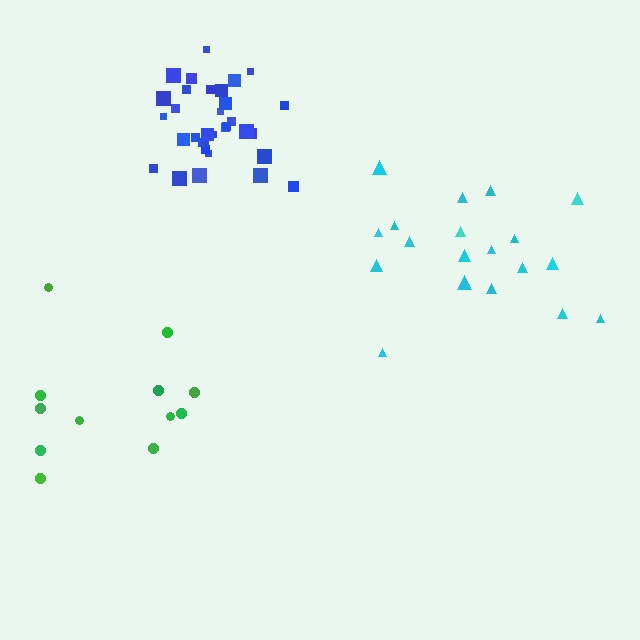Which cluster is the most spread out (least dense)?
Green.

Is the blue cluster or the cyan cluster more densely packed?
Blue.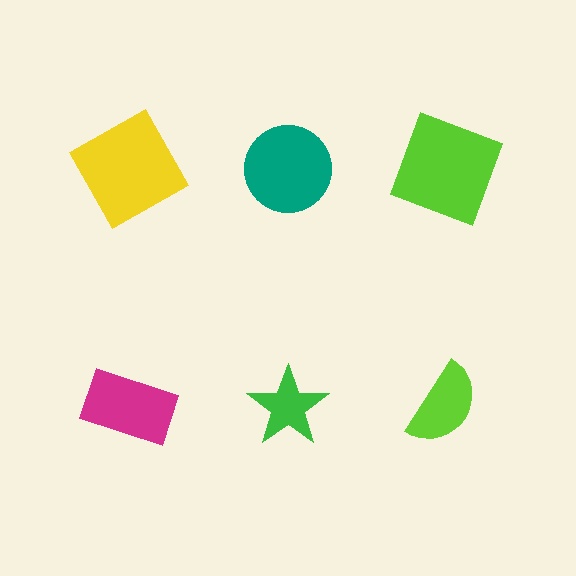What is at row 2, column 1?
A magenta rectangle.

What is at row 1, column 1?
A yellow square.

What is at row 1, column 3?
A lime square.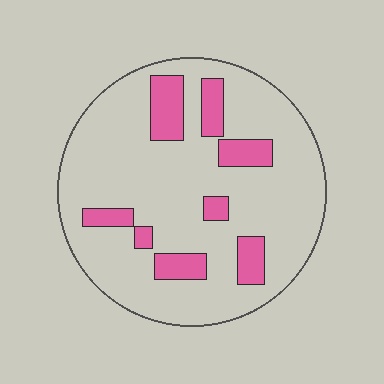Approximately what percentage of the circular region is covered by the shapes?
Approximately 20%.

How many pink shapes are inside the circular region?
8.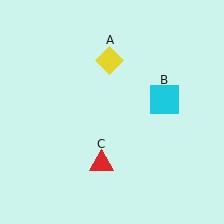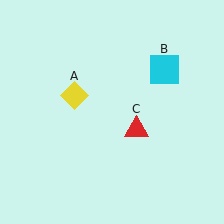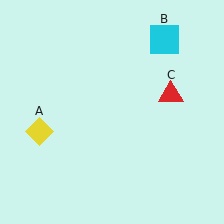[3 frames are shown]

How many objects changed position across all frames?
3 objects changed position: yellow diamond (object A), cyan square (object B), red triangle (object C).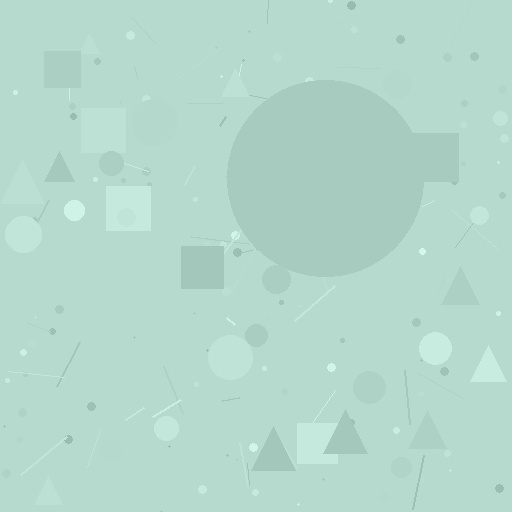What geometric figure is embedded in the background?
A circle is embedded in the background.